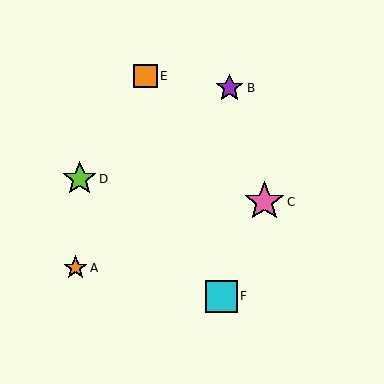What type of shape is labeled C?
Shape C is a pink star.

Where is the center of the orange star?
The center of the orange star is at (75, 268).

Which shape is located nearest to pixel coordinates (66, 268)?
The orange star (labeled A) at (75, 268) is nearest to that location.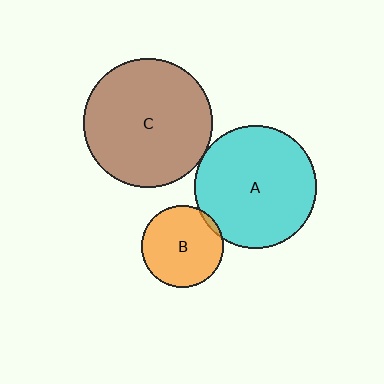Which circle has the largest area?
Circle C (brown).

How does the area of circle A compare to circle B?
Approximately 2.2 times.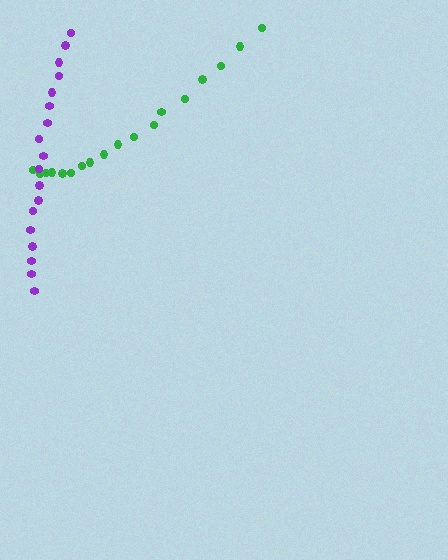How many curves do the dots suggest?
There are 2 distinct paths.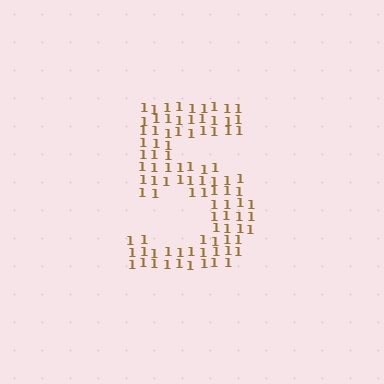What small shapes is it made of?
It is made of small digit 1's.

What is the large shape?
The large shape is the digit 5.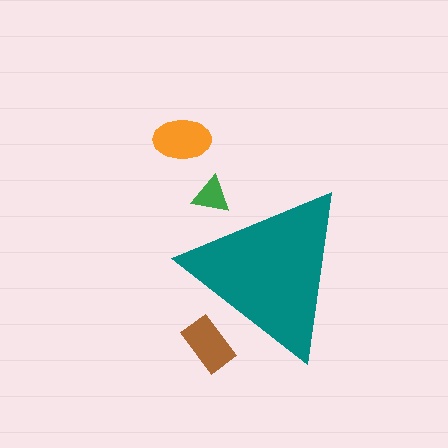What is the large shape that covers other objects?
A teal triangle.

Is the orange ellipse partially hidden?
No, the orange ellipse is fully visible.